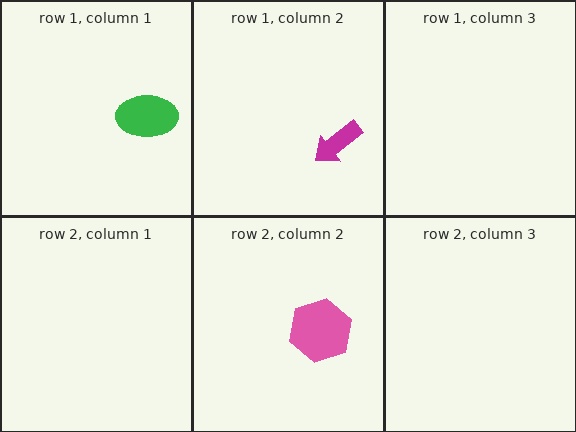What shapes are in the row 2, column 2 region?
The pink hexagon.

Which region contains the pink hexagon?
The row 2, column 2 region.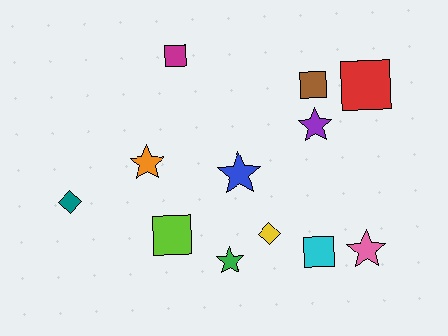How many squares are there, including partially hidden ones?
There are 5 squares.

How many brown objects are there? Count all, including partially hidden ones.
There is 1 brown object.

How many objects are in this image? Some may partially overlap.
There are 12 objects.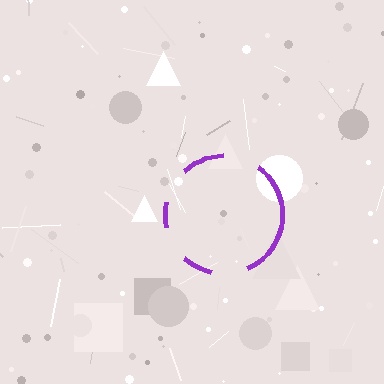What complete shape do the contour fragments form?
The contour fragments form a circle.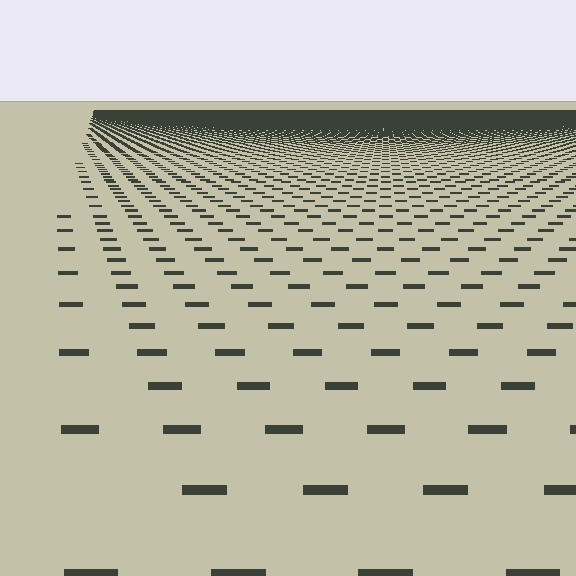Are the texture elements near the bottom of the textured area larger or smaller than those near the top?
Larger. Near the bottom, elements are closer to the viewer and appear at a bigger on-screen size.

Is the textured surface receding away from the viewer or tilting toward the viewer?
The surface is receding away from the viewer. Texture elements get smaller and denser toward the top.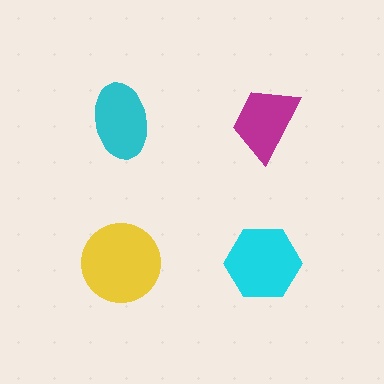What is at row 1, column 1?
A cyan ellipse.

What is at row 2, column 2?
A cyan hexagon.